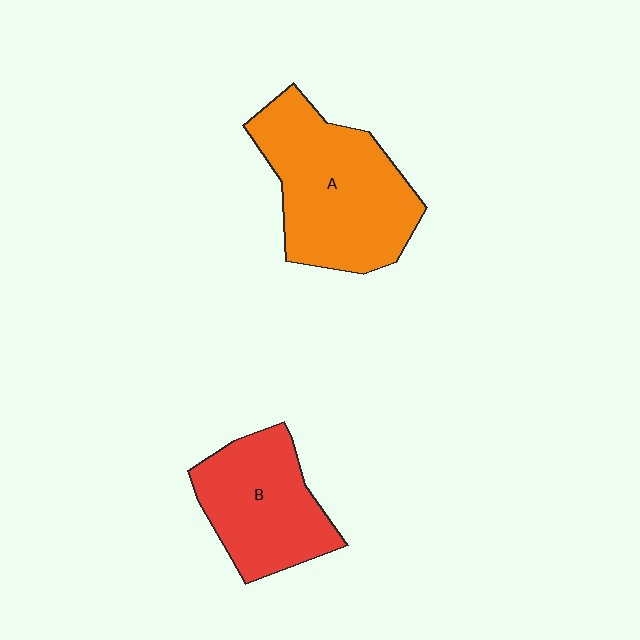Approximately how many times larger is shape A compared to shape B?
Approximately 1.4 times.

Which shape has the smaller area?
Shape B (red).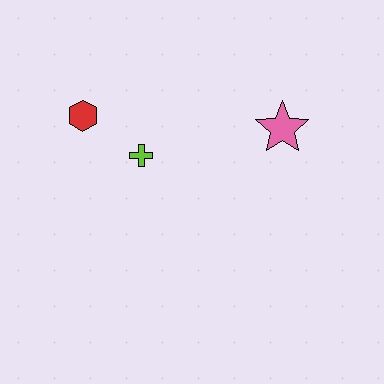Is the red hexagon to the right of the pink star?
No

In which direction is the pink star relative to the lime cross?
The pink star is to the right of the lime cross.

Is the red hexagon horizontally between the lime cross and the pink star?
No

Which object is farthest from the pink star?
The red hexagon is farthest from the pink star.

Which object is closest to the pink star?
The lime cross is closest to the pink star.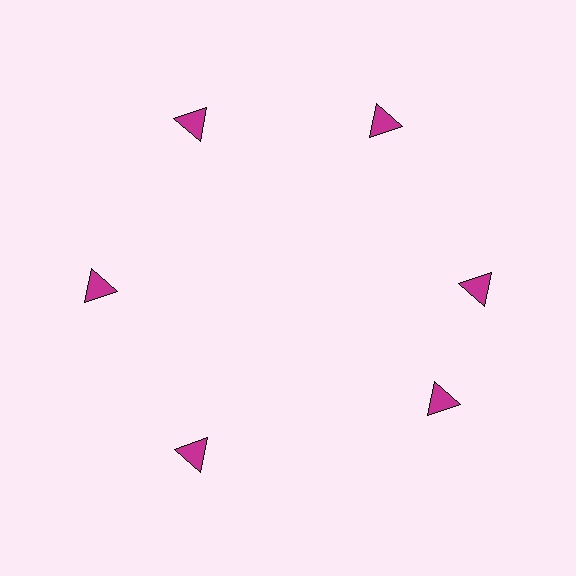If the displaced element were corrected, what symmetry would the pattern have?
It would have 6-fold rotational symmetry — the pattern would map onto itself every 60 degrees.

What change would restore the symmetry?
The symmetry would be restored by rotating it back into even spacing with its neighbors so that all 6 triangles sit at equal angles and equal distance from the center.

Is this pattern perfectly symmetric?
No. The 6 magenta triangles are arranged in a ring, but one element near the 5 o'clock position is rotated out of alignment along the ring, breaking the 6-fold rotational symmetry.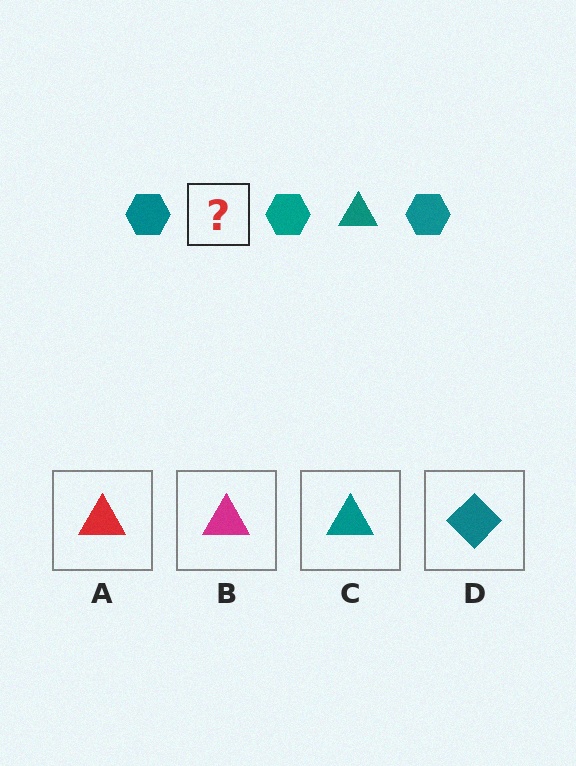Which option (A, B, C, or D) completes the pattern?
C.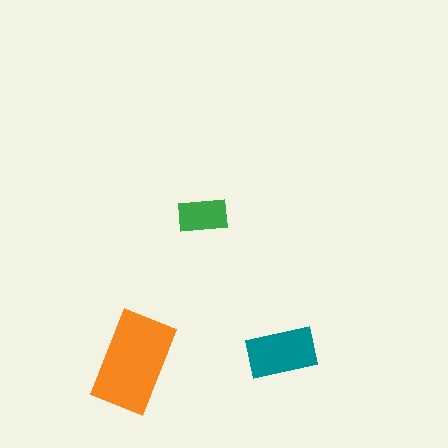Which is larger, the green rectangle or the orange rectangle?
The orange one.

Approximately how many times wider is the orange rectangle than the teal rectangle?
About 1.5 times wider.